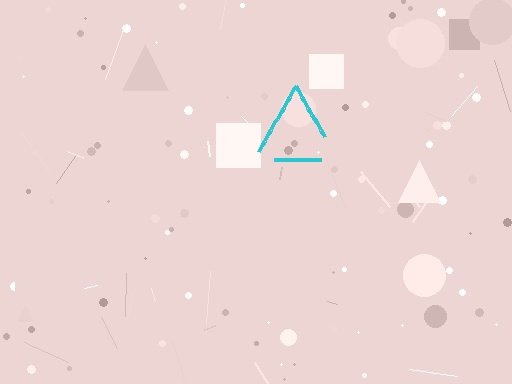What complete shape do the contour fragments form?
The contour fragments form a triangle.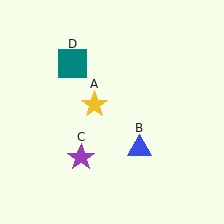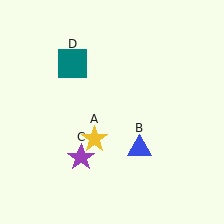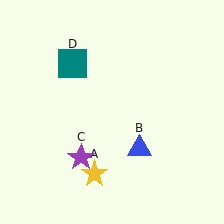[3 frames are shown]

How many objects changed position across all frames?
1 object changed position: yellow star (object A).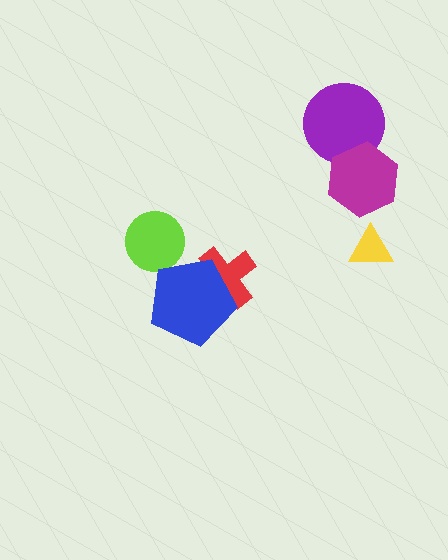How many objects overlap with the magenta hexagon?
1 object overlaps with the magenta hexagon.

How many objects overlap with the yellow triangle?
0 objects overlap with the yellow triangle.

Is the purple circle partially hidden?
Yes, it is partially covered by another shape.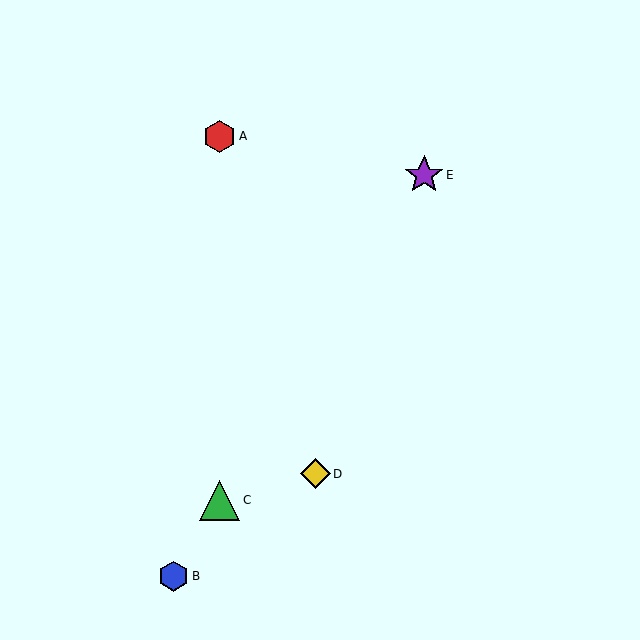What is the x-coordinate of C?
Object C is at x≈220.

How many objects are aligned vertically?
2 objects (A, C) are aligned vertically.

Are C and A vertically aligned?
Yes, both are at x≈220.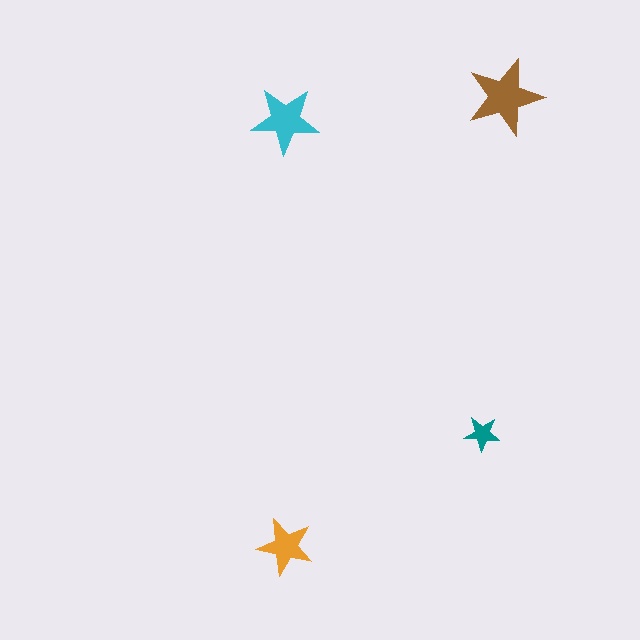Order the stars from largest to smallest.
the brown one, the cyan one, the orange one, the teal one.